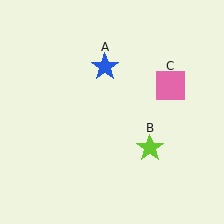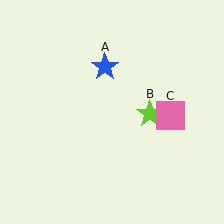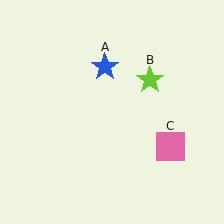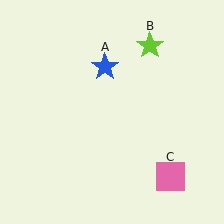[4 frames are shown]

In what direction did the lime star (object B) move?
The lime star (object B) moved up.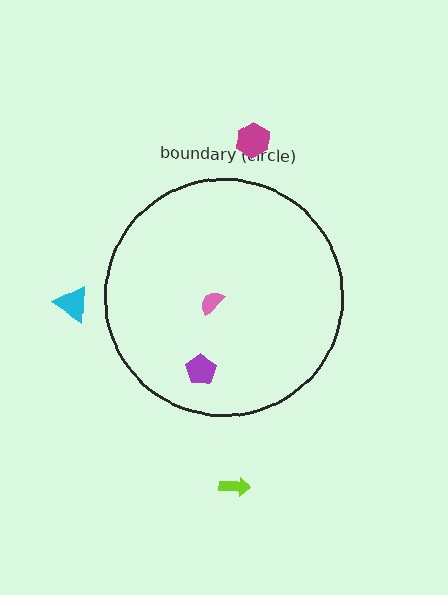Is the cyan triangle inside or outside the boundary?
Outside.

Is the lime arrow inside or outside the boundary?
Outside.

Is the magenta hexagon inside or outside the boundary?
Outside.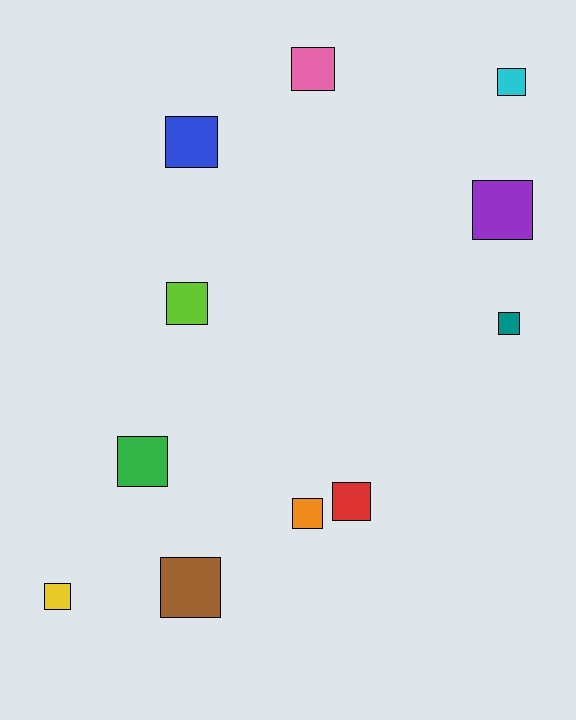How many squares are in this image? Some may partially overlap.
There are 11 squares.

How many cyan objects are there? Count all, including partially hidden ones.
There is 1 cyan object.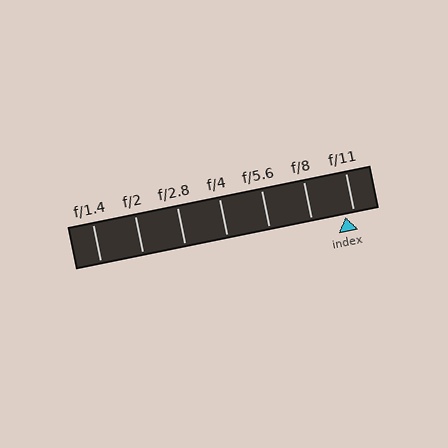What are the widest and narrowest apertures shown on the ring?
The widest aperture shown is f/1.4 and the narrowest is f/11.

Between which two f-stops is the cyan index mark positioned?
The index mark is between f/8 and f/11.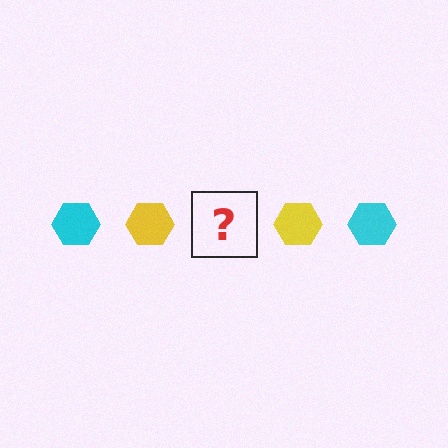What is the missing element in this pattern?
The missing element is a cyan hexagon.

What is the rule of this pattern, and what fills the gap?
The rule is that the pattern cycles through cyan, yellow hexagons. The gap should be filled with a cyan hexagon.